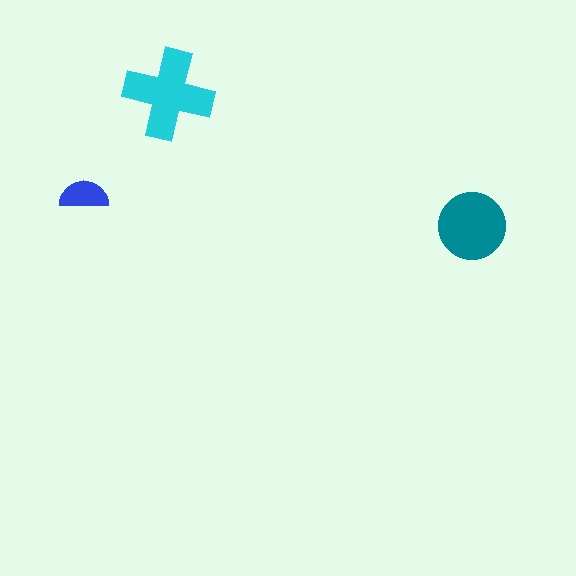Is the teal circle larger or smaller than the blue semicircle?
Larger.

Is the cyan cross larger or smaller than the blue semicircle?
Larger.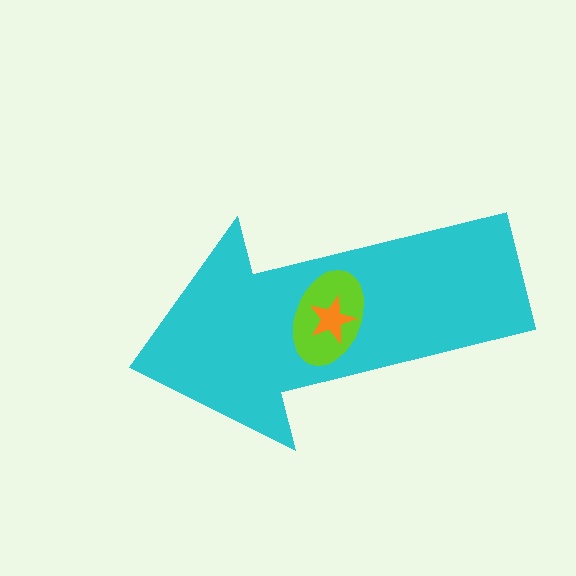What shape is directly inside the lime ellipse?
The orange star.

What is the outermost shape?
The cyan arrow.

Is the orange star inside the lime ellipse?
Yes.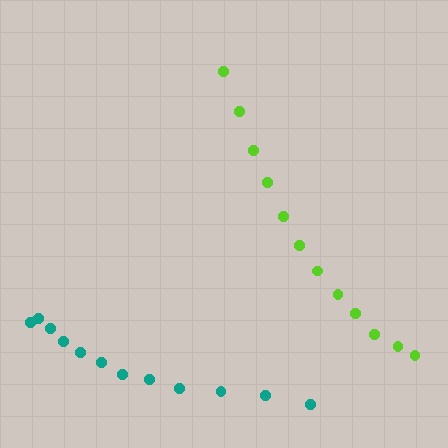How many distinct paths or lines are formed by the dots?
There are 2 distinct paths.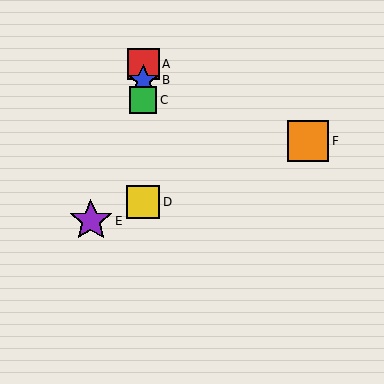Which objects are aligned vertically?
Objects A, B, C, D are aligned vertically.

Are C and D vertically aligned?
Yes, both are at x≈143.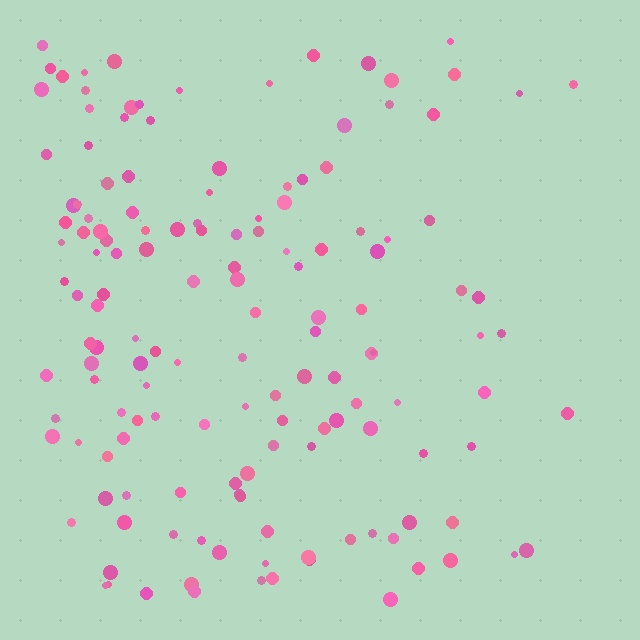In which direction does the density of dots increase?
From right to left, with the left side densest.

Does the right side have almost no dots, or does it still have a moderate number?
Still a moderate number, just noticeably fewer than the left.